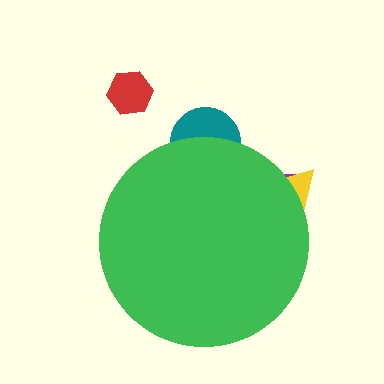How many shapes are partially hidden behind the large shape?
3 shapes are partially hidden.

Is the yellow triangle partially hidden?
Yes, the yellow triangle is partially hidden behind the green circle.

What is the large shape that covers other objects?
A green circle.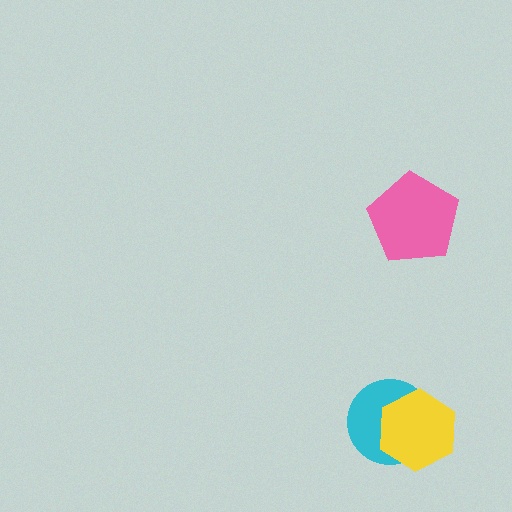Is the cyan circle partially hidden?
Yes, it is partially covered by another shape.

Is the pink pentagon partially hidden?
No, no other shape covers it.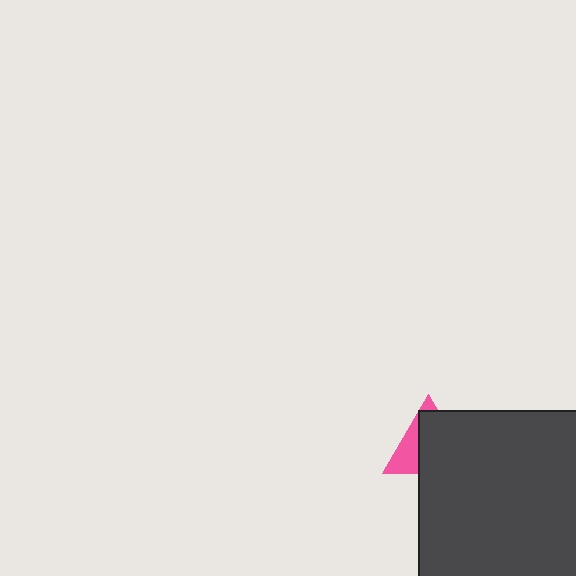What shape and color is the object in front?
The object in front is a dark gray square.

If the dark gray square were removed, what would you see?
You would see the complete pink triangle.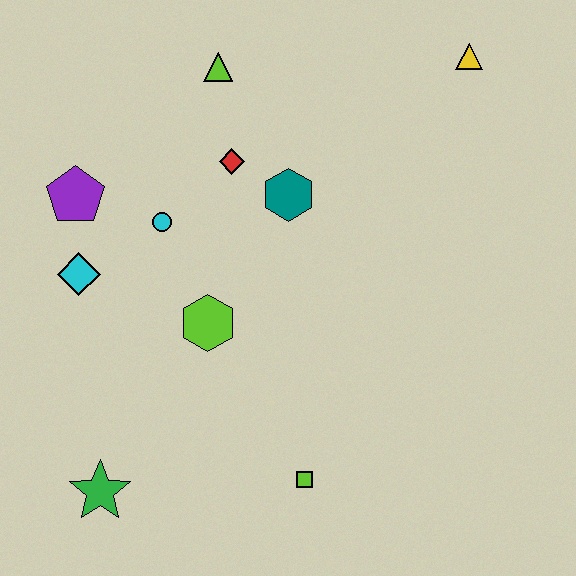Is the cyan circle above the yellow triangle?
No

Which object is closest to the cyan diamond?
The purple pentagon is closest to the cyan diamond.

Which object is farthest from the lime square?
The yellow triangle is farthest from the lime square.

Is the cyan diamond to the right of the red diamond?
No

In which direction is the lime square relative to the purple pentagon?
The lime square is below the purple pentagon.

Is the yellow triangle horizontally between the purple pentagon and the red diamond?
No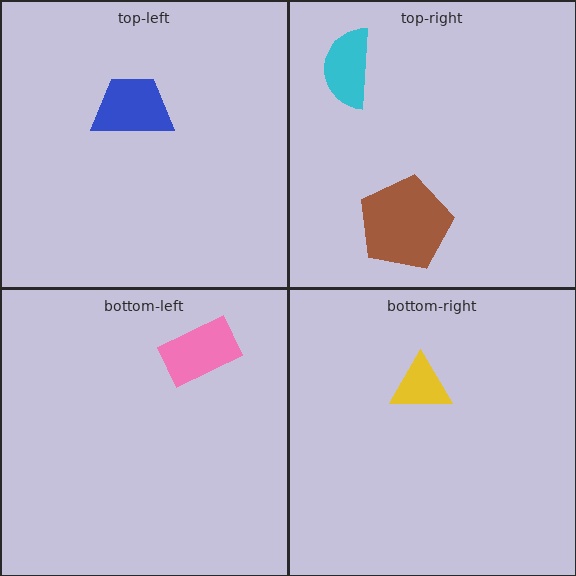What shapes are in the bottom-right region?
The yellow triangle.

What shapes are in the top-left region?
The blue trapezoid.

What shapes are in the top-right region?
The cyan semicircle, the brown pentagon.